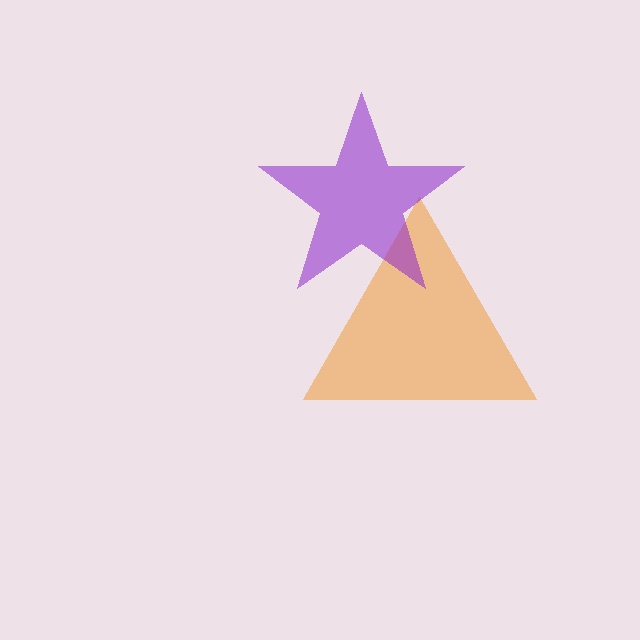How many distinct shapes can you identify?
There are 2 distinct shapes: an orange triangle, a purple star.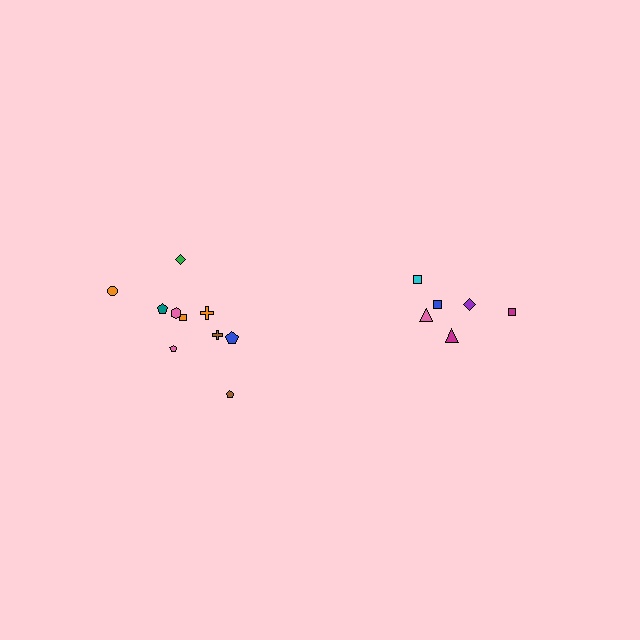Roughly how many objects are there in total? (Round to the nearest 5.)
Roughly 15 objects in total.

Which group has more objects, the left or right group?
The left group.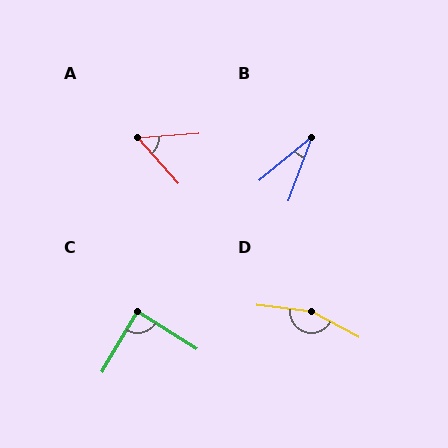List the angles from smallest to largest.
B (30°), A (53°), C (88°), D (158°).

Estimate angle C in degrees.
Approximately 88 degrees.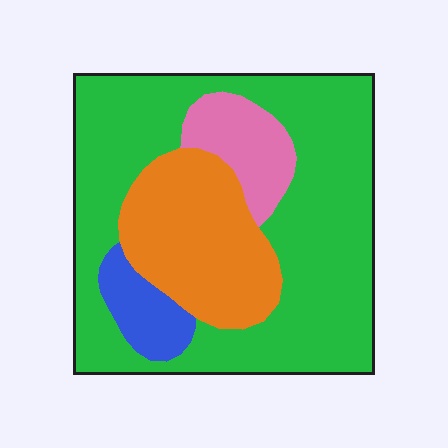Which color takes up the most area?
Green, at roughly 60%.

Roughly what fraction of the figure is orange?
Orange covers around 25% of the figure.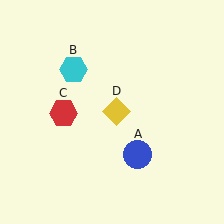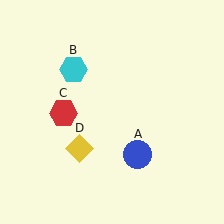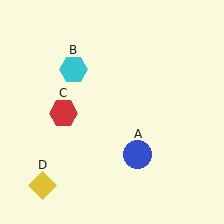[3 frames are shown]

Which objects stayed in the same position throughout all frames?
Blue circle (object A) and cyan hexagon (object B) and red hexagon (object C) remained stationary.